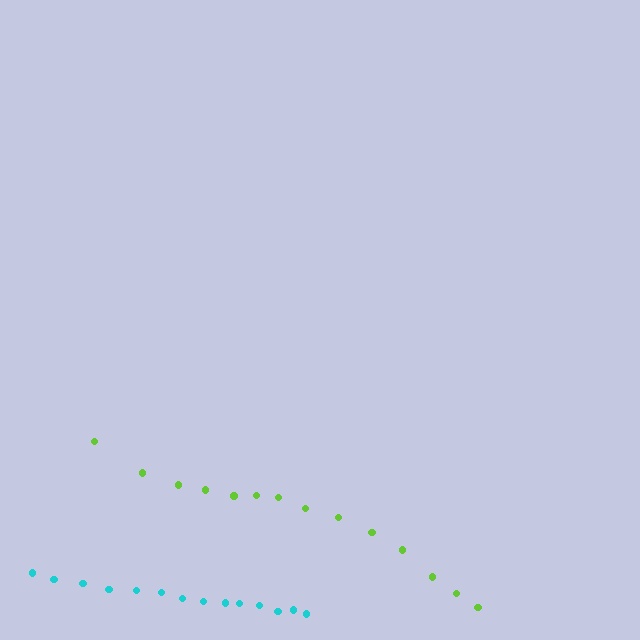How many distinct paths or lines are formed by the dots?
There are 2 distinct paths.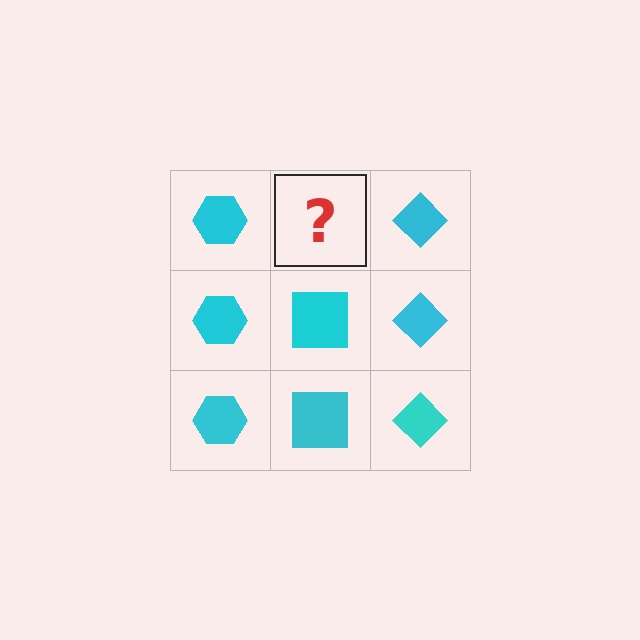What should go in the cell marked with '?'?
The missing cell should contain a cyan square.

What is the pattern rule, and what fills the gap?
The rule is that each column has a consistent shape. The gap should be filled with a cyan square.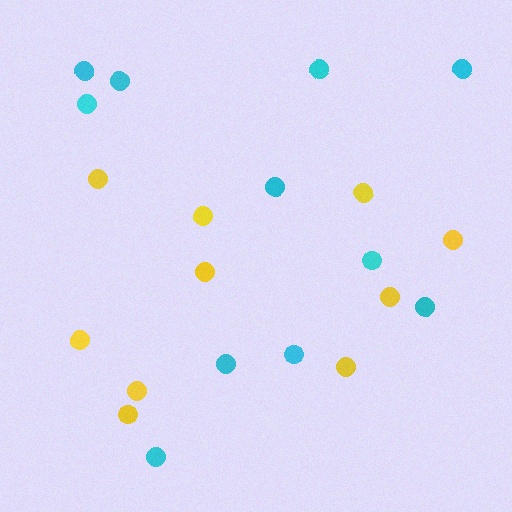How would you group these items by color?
There are 2 groups: one group of yellow circles (10) and one group of cyan circles (11).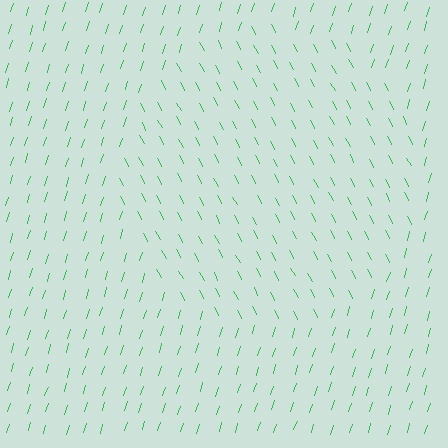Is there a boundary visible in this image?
Yes, there is a texture boundary formed by a change in line orientation.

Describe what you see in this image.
The image is filled with small green line segments. A circle region in the image has lines oriented differently from the surrounding lines, creating a visible texture boundary.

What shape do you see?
I see a circle.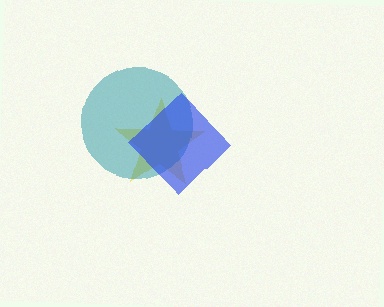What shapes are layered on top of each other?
The layered shapes are: a yellow star, a teal circle, a blue diamond.